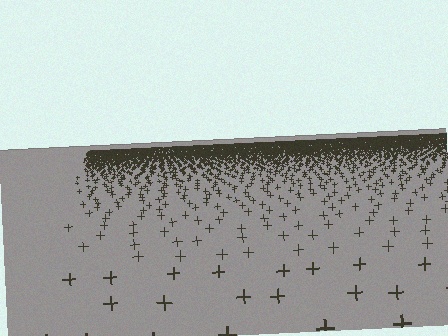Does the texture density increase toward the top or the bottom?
Density increases toward the top.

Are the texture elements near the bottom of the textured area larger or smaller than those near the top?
Larger. Near the bottom, elements are closer to the viewer and appear at a bigger on-screen size.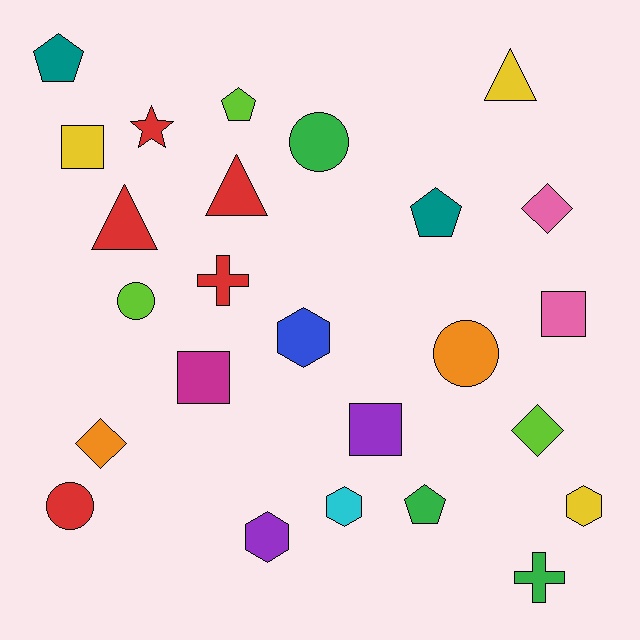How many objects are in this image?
There are 25 objects.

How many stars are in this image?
There is 1 star.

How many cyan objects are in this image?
There is 1 cyan object.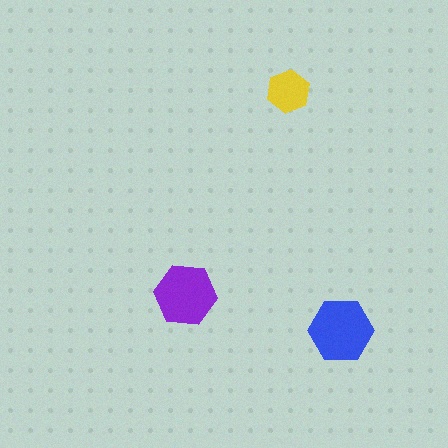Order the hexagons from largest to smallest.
the blue one, the purple one, the yellow one.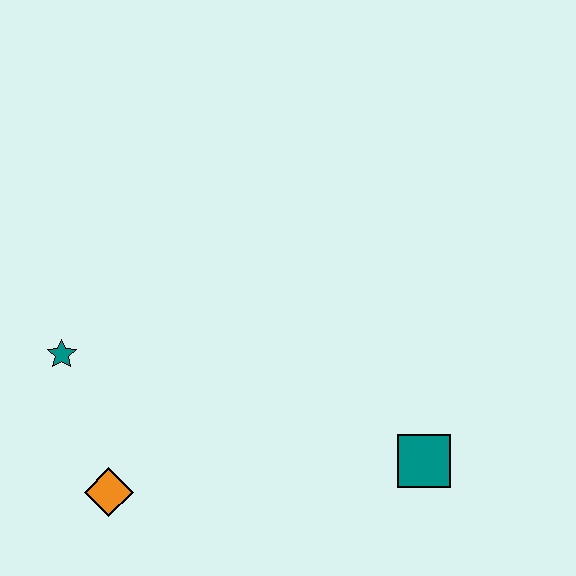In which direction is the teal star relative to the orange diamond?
The teal star is above the orange diamond.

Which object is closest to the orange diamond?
The teal star is closest to the orange diamond.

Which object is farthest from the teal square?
The teal star is farthest from the teal square.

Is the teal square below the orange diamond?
No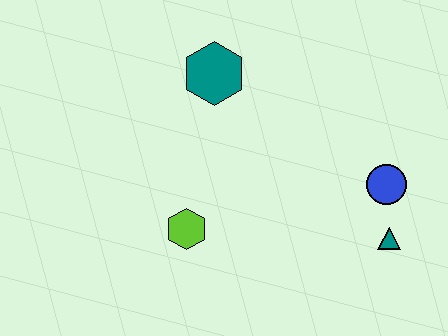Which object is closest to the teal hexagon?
The lime hexagon is closest to the teal hexagon.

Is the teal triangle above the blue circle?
No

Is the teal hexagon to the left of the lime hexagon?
No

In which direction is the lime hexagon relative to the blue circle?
The lime hexagon is to the left of the blue circle.